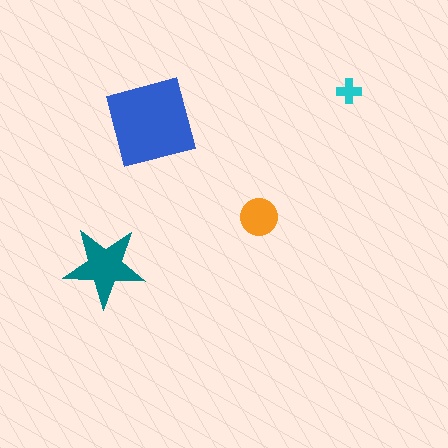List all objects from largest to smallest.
The blue square, the teal star, the orange circle, the cyan cross.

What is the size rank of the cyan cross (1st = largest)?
4th.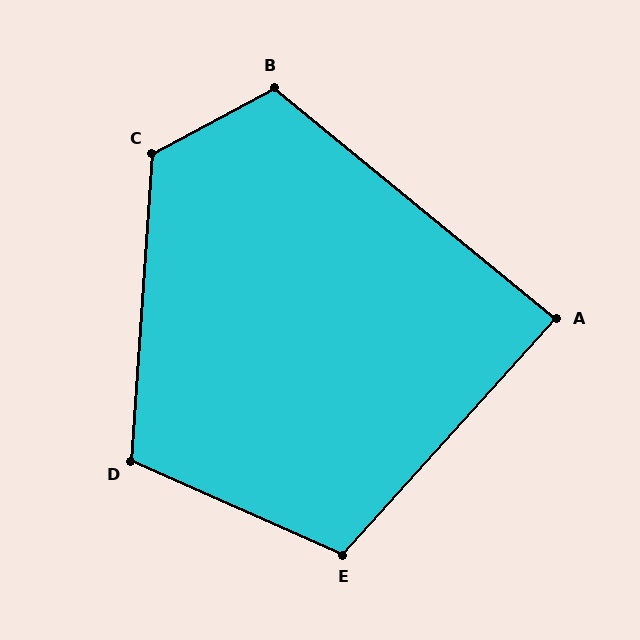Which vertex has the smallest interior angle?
A, at approximately 87 degrees.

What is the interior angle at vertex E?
Approximately 108 degrees (obtuse).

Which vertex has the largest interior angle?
C, at approximately 122 degrees.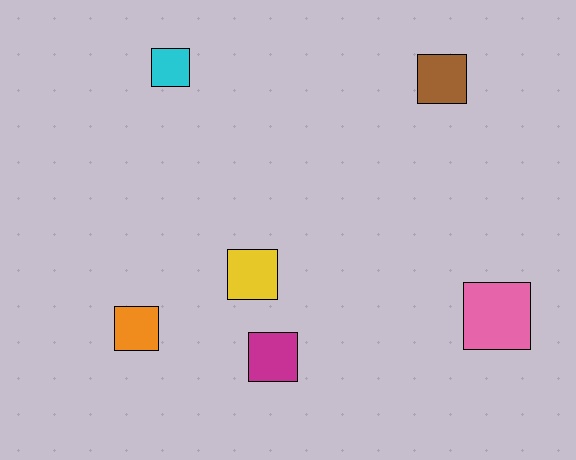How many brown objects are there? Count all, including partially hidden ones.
There is 1 brown object.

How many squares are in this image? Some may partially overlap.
There are 6 squares.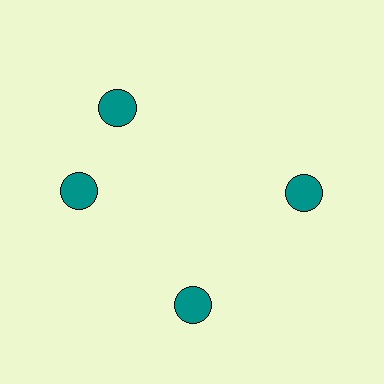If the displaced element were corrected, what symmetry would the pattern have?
It would have 4-fold rotational symmetry — the pattern would map onto itself every 90 degrees.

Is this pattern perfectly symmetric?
No. The 4 teal circles are arranged in a ring, but one element near the 12 o'clock position is rotated out of alignment along the ring, breaking the 4-fold rotational symmetry.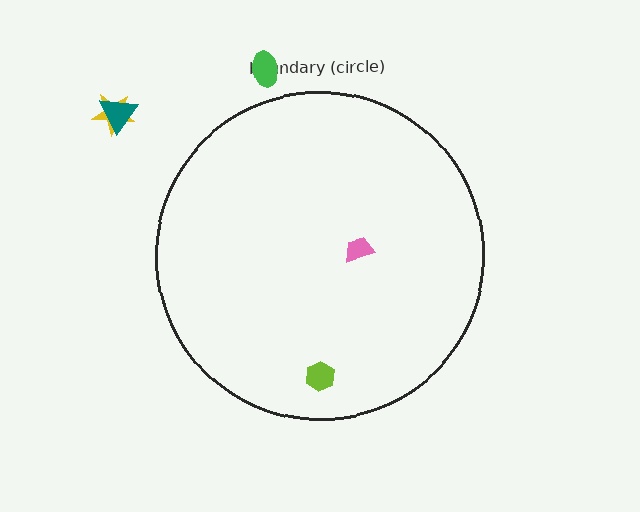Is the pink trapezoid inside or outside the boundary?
Inside.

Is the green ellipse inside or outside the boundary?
Outside.